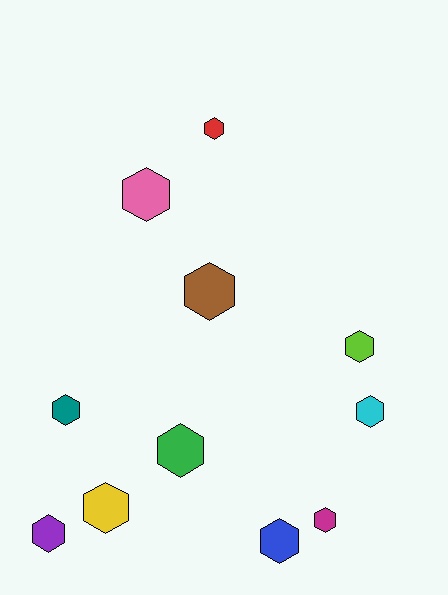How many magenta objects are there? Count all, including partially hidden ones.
There is 1 magenta object.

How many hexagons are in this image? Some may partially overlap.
There are 11 hexagons.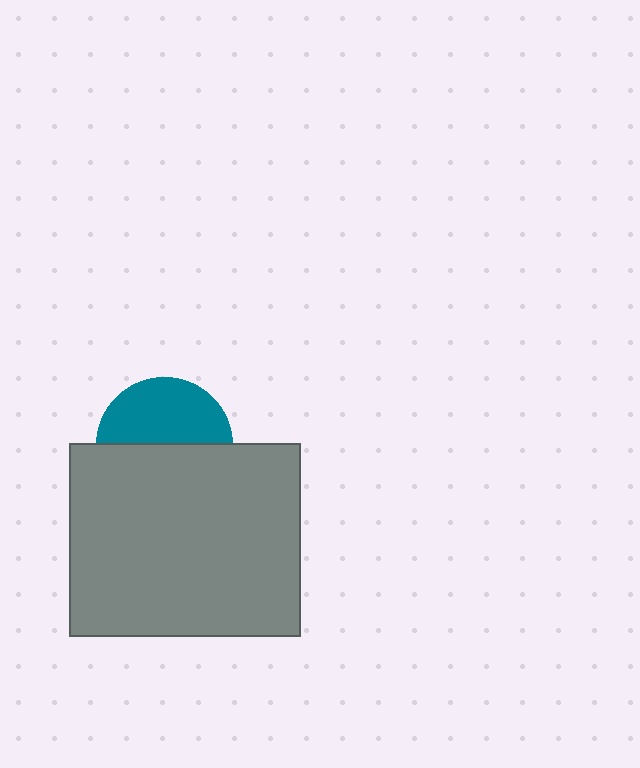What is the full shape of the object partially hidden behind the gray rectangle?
The partially hidden object is a teal circle.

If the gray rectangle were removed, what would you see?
You would see the complete teal circle.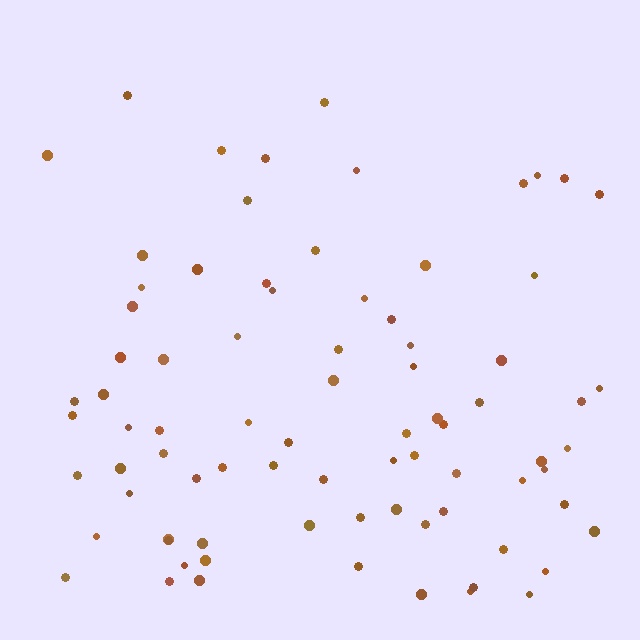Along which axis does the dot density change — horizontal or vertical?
Vertical.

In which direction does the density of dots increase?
From top to bottom, with the bottom side densest.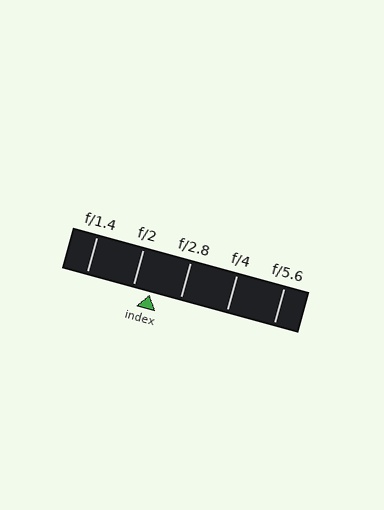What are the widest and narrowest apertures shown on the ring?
The widest aperture shown is f/1.4 and the narrowest is f/5.6.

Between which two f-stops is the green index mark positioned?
The index mark is between f/2 and f/2.8.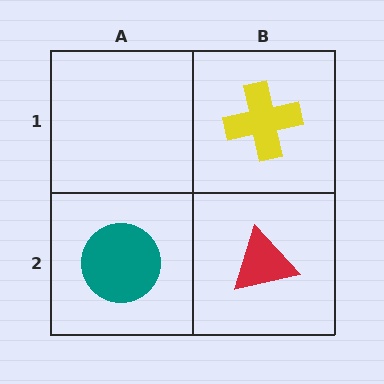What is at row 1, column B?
A yellow cross.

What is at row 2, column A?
A teal circle.